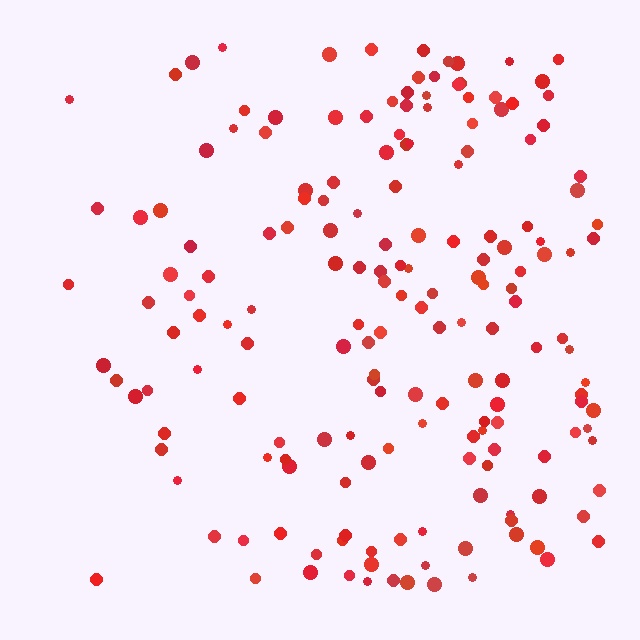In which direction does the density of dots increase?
From left to right, with the right side densest.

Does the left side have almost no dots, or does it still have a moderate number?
Still a moderate number, just noticeably fewer than the right.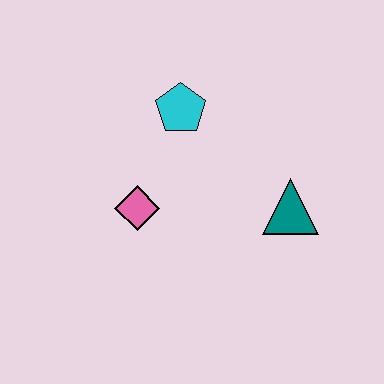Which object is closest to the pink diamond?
The cyan pentagon is closest to the pink diamond.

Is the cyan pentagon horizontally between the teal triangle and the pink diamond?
Yes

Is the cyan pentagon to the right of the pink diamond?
Yes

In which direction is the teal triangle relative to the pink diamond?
The teal triangle is to the right of the pink diamond.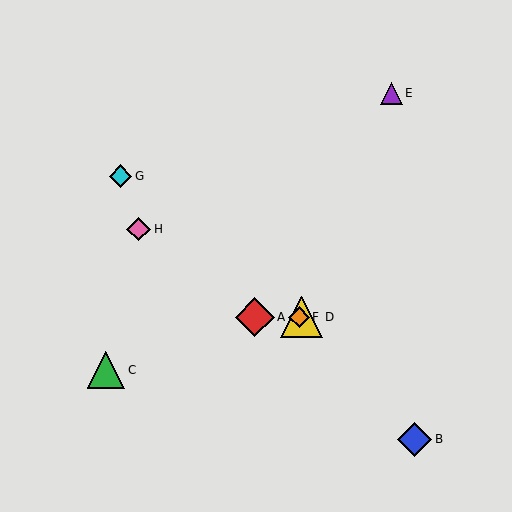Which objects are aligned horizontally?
Objects A, D, F are aligned horizontally.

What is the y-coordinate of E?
Object E is at y≈93.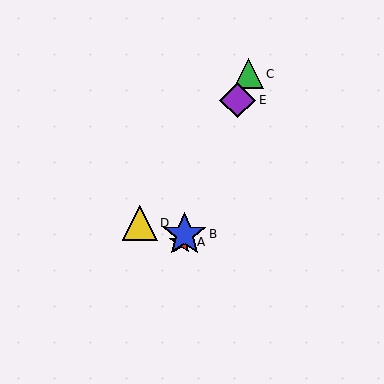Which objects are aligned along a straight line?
Objects A, B, C, E are aligned along a straight line.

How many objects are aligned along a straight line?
4 objects (A, B, C, E) are aligned along a straight line.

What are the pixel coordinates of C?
Object C is at (248, 74).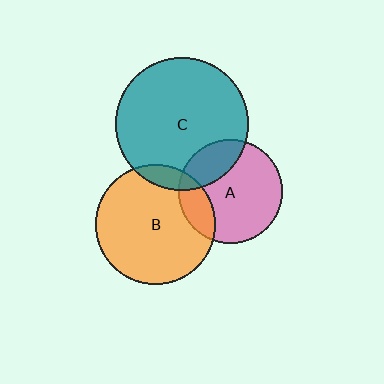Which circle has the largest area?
Circle C (teal).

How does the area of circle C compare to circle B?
Approximately 1.2 times.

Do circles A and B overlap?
Yes.